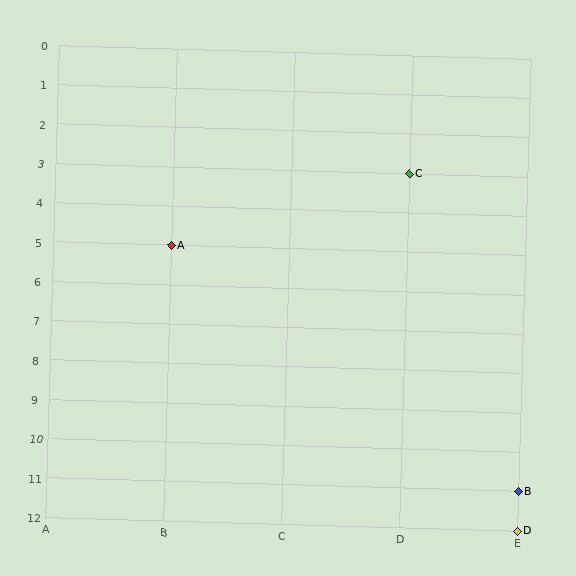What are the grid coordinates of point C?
Point C is at grid coordinates (D, 3).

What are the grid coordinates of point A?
Point A is at grid coordinates (B, 5).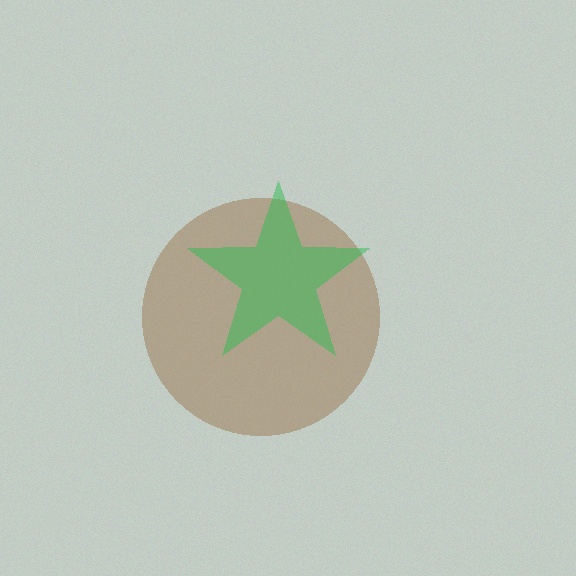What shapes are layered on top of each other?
The layered shapes are: a brown circle, a green star.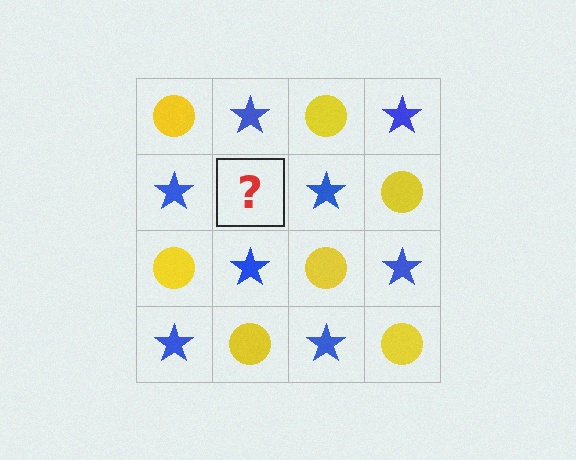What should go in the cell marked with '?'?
The missing cell should contain a yellow circle.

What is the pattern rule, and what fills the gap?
The rule is that it alternates yellow circle and blue star in a checkerboard pattern. The gap should be filled with a yellow circle.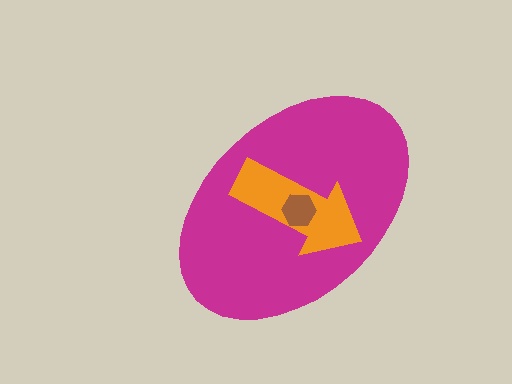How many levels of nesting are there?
3.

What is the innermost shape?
The brown hexagon.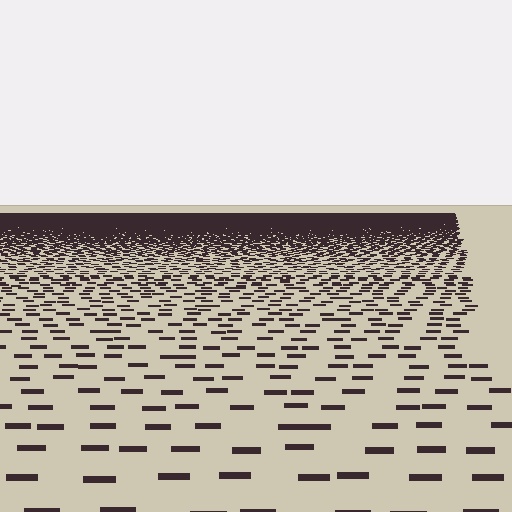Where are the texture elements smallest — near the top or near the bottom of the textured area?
Near the top.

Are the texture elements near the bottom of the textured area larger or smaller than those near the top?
Larger. Near the bottom, elements are closer to the viewer and appear at a bigger on-screen size.